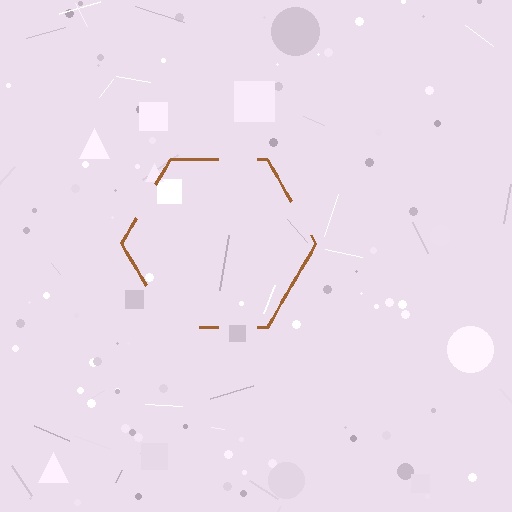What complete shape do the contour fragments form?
The contour fragments form a hexagon.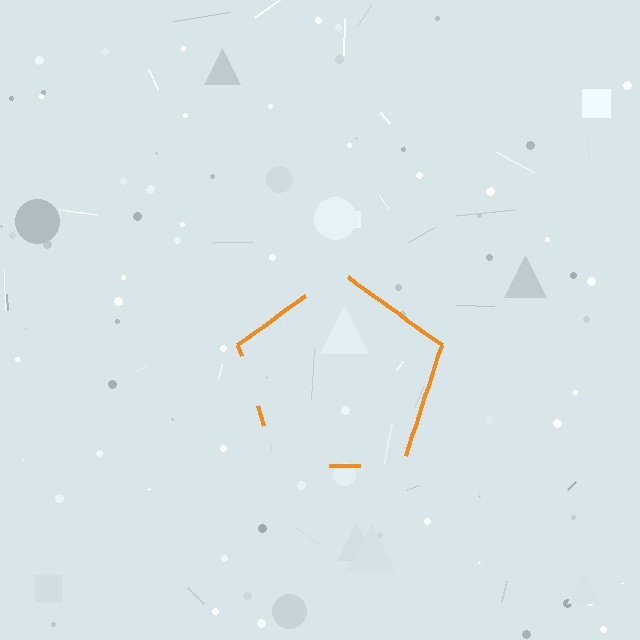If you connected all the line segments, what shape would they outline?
They would outline a pentagon.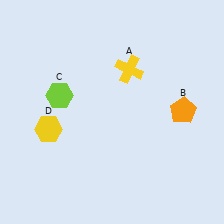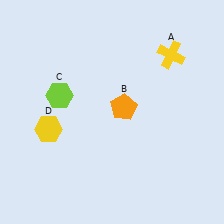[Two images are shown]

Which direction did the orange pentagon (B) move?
The orange pentagon (B) moved left.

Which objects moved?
The objects that moved are: the yellow cross (A), the orange pentagon (B).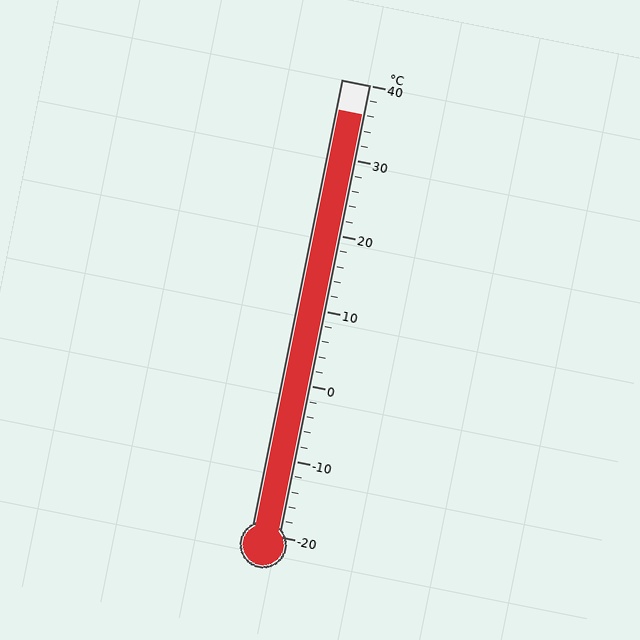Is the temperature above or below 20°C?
The temperature is above 20°C.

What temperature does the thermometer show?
The thermometer shows approximately 36°C.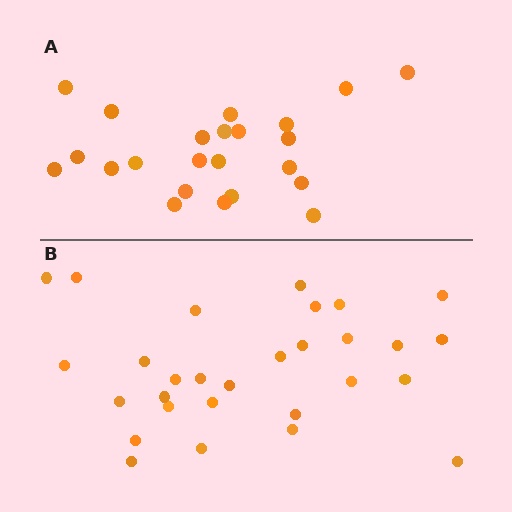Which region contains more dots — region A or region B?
Region B (the bottom region) has more dots.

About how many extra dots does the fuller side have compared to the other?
Region B has about 6 more dots than region A.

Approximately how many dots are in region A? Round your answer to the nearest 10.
About 20 dots. (The exact count is 23, which rounds to 20.)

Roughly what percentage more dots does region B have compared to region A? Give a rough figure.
About 25% more.